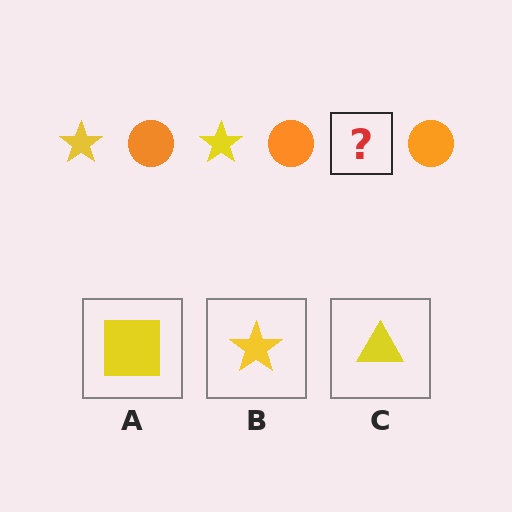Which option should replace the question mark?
Option B.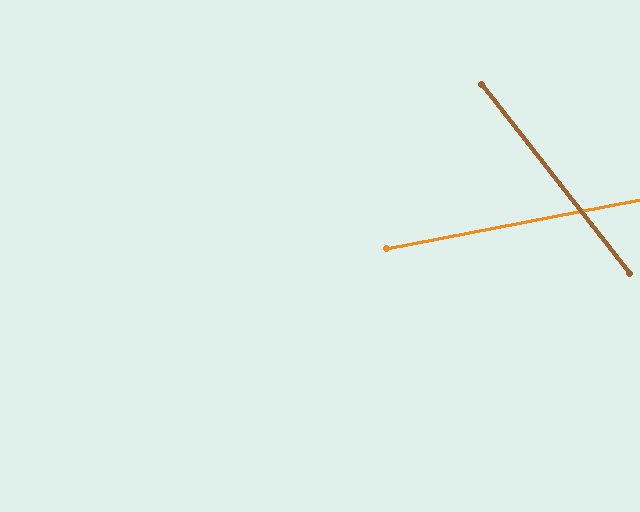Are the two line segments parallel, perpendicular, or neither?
Neither parallel nor perpendicular — they differ by about 63°.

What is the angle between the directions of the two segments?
Approximately 63 degrees.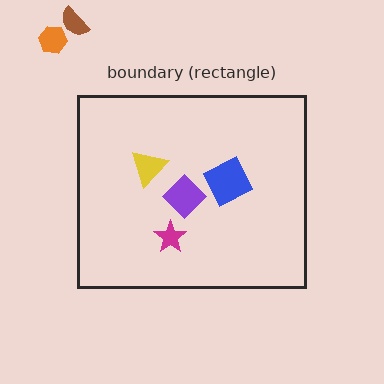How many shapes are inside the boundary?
4 inside, 2 outside.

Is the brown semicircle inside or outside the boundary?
Outside.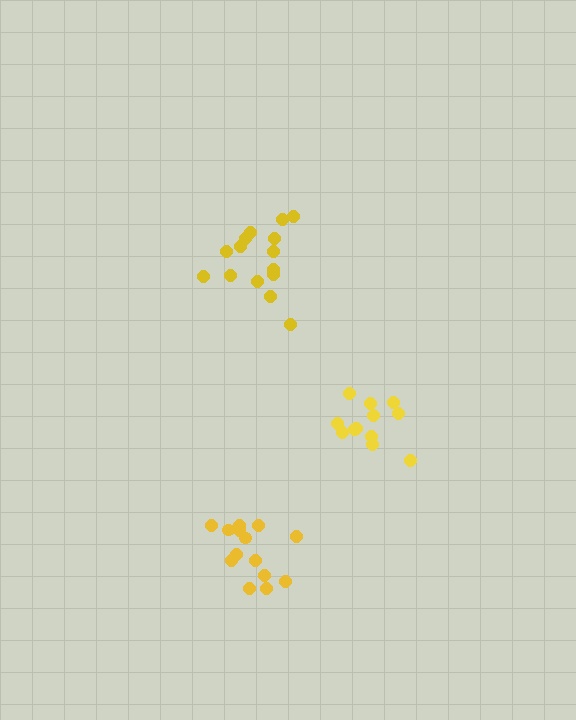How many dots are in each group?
Group 1: 14 dots, Group 2: 15 dots, Group 3: 12 dots (41 total).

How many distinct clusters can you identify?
There are 3 distinct clusters.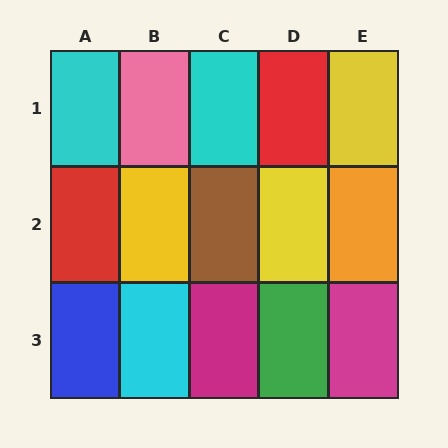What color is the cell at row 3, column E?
Magenta.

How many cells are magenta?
2 cells are magenta.